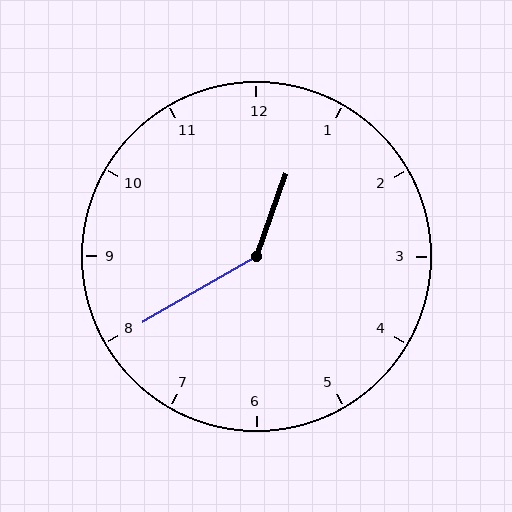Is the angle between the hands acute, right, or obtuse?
It is obtuse.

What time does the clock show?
12:40.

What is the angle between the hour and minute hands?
Approximately 140 degrees.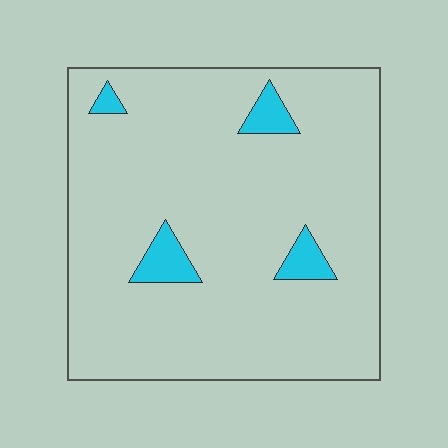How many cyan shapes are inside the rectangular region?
4.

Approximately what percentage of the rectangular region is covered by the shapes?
Approximately 5%.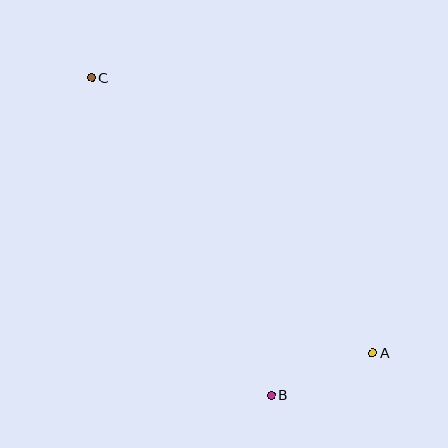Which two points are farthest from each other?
Points A and C are farthest from each other.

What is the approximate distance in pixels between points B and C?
The distance between B and C is approximately 365 pixels.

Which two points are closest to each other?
Points A and B are closest to each other.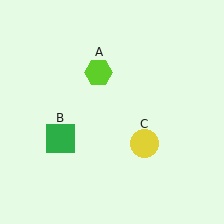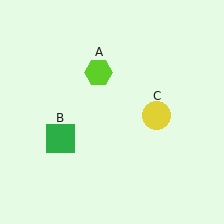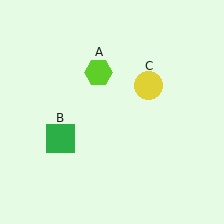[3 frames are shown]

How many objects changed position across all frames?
1 object changed position: yellow circle (object C).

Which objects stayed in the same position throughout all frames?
Lime hexagon (object A) and green square (object B) remained stationary.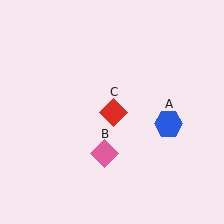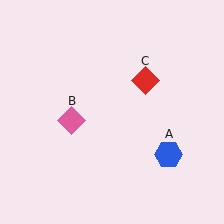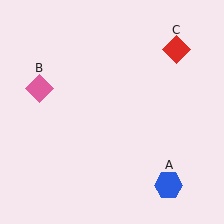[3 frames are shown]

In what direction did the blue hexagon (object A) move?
The blue hexagon (object A) moved down.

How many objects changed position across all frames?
3 objects changed position: blue hexagon (object A), pink diamond (object B), red diamond (object C).